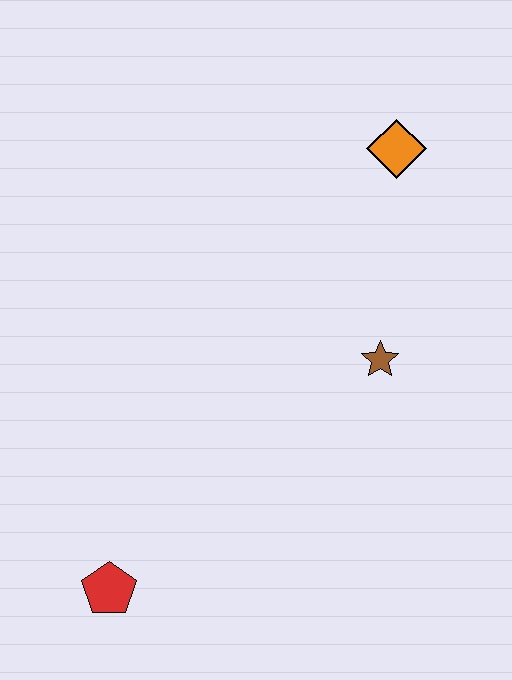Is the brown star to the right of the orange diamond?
No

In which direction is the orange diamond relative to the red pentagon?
The orange diamond is above the red pentagon.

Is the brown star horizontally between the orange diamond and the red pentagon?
Yes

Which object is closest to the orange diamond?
The brown star is closest to the orange diamond.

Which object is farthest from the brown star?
The red pentagon is farthest from the brown star.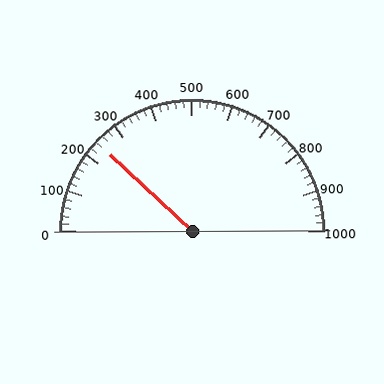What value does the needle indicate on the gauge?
The needle indicates approximately 240.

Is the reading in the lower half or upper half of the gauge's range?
The reading is in the lower half of the range (0 to 1000).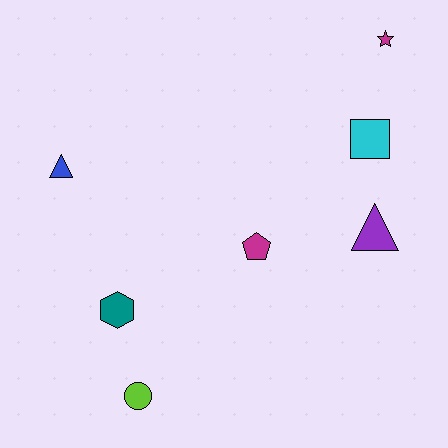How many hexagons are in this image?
There is 1 hexagon.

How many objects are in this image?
There are 7 objects.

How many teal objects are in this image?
There is 1 teal object.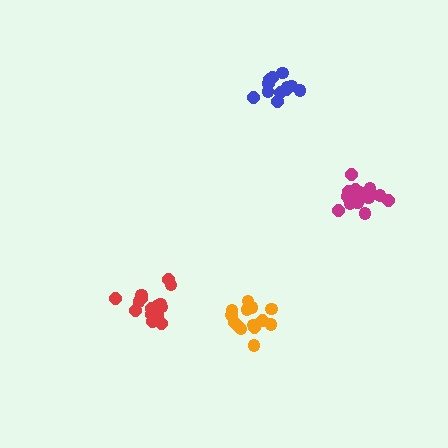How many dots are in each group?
Group 1: 18 dots, Group 2: 12 dots, Group 3: 14 dots, Group 4: 15 dots (59 total).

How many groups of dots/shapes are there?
There are 4 groups.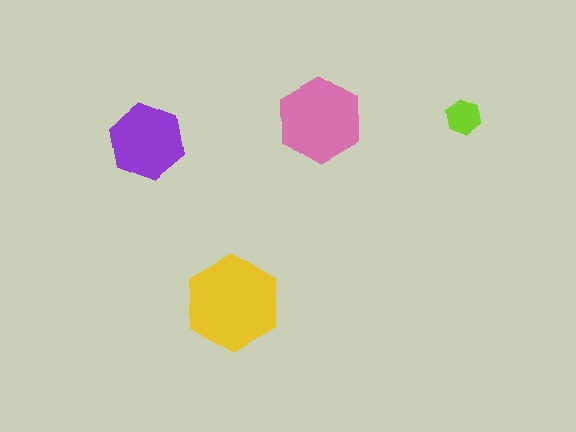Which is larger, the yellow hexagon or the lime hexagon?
The yellow one.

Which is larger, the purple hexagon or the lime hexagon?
The purple one.